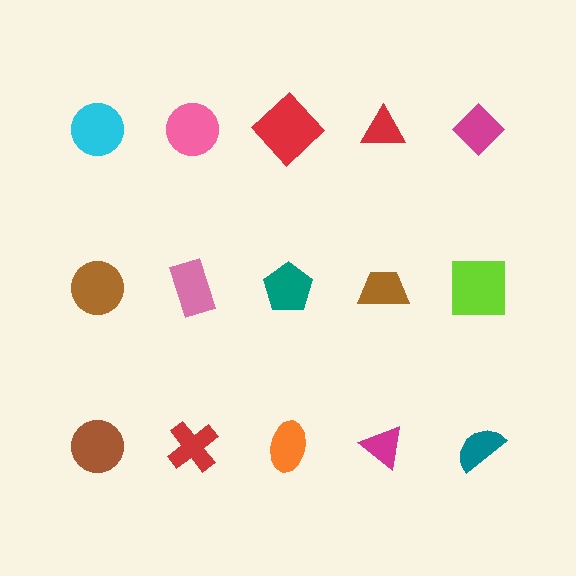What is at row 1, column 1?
A cyan circle.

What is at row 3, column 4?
A magenta triangle.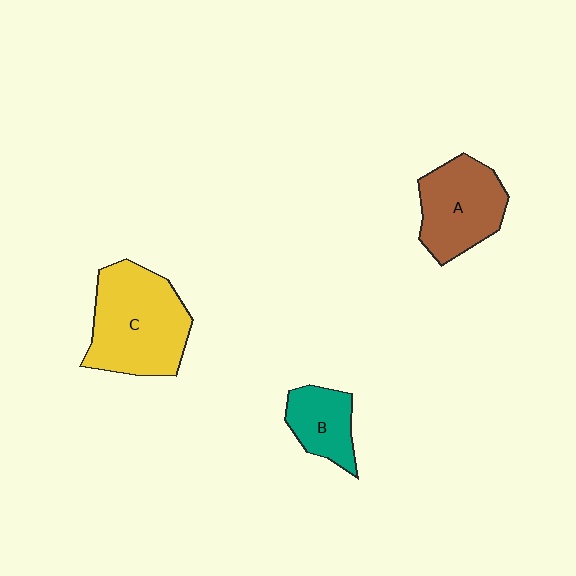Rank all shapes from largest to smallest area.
From largest to smallest: C (yellow), A (brown), B (teal).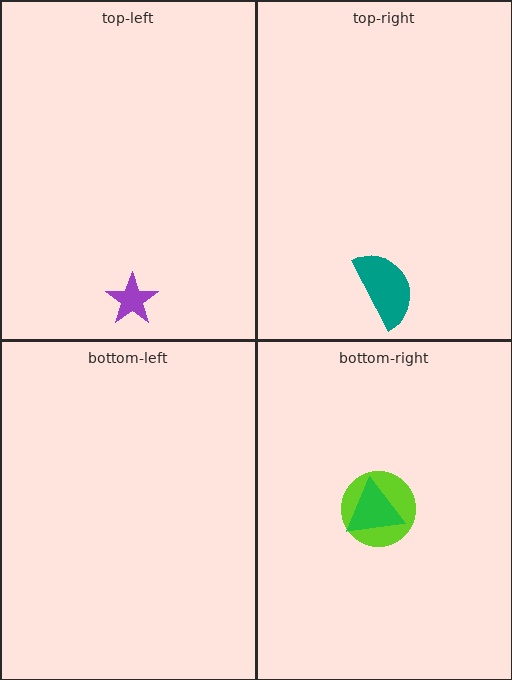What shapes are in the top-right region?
The teal semicircle.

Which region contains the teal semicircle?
The top-right region.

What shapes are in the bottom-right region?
The lime circle, the green triangle.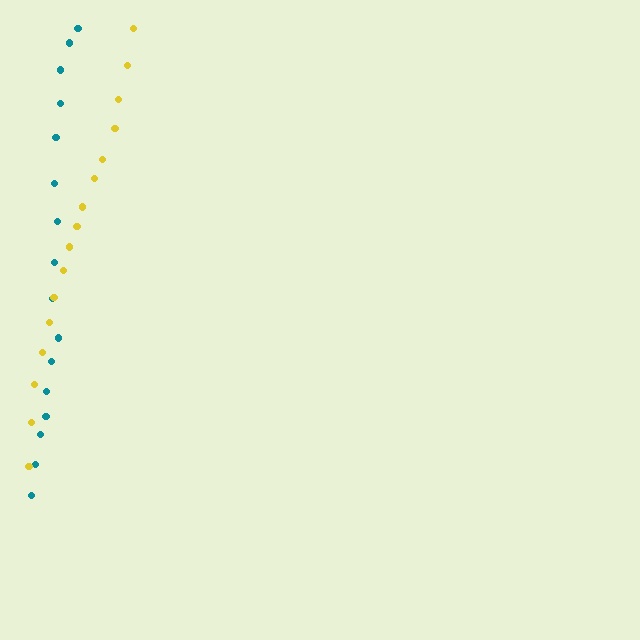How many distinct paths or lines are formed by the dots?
There are 2 distinct paths.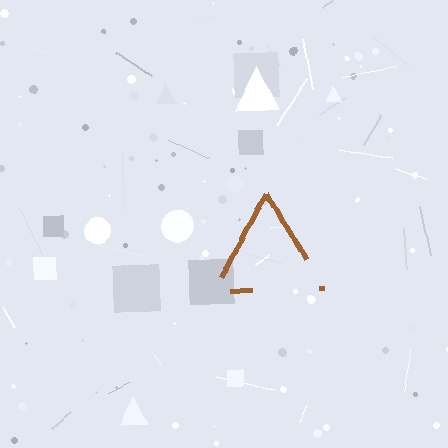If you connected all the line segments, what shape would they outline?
They would outline a triangle.